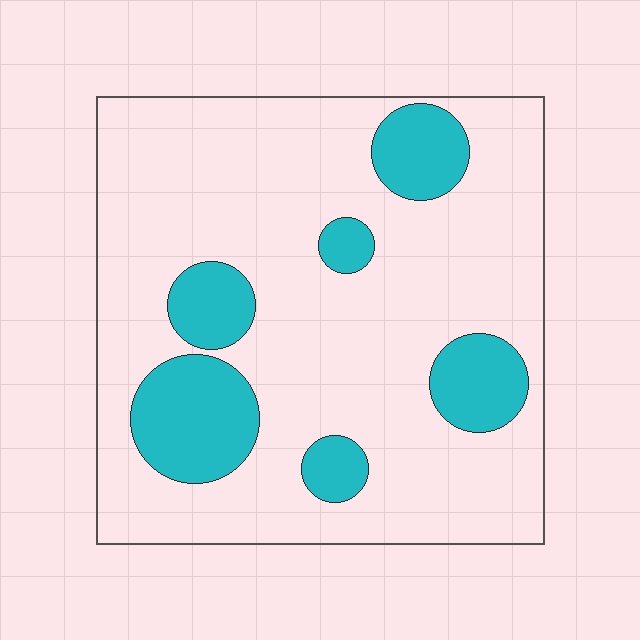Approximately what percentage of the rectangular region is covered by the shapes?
Approximately 20%.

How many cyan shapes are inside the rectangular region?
6.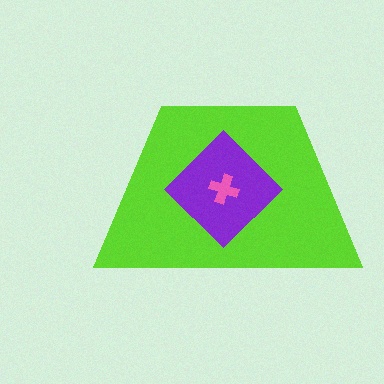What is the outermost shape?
The lime trapezoid.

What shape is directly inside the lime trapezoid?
The purple diamond.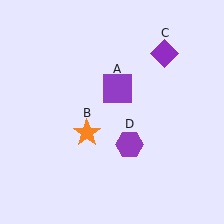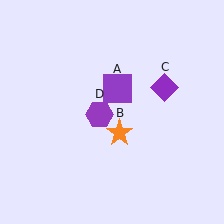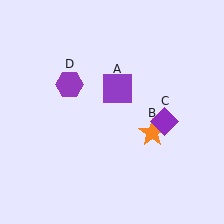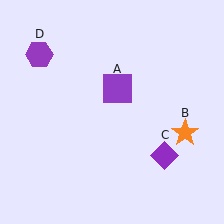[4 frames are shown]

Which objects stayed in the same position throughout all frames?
Purple square (object A) remained stationary.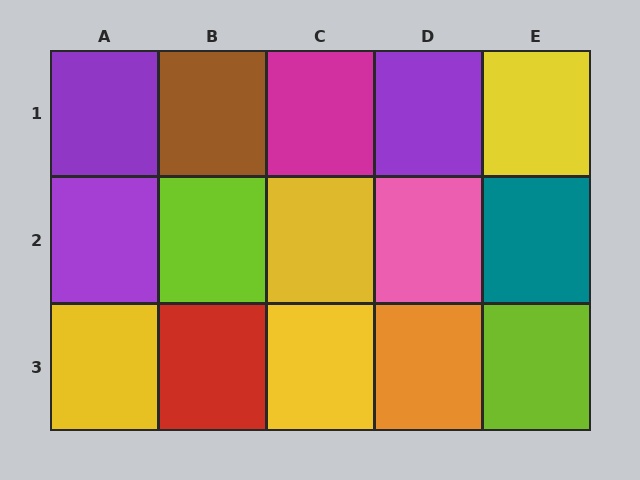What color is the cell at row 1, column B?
Brown.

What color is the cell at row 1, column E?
Yellow.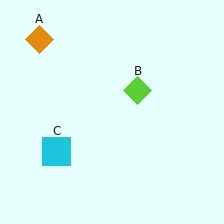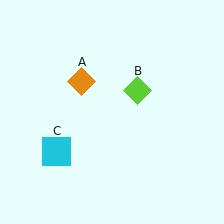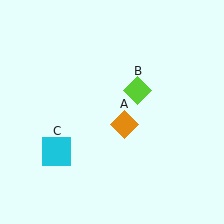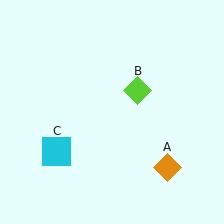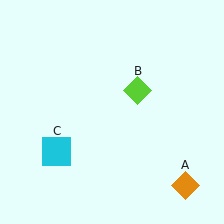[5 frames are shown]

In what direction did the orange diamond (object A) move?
The orange diamond (object A) moved down and to the right.